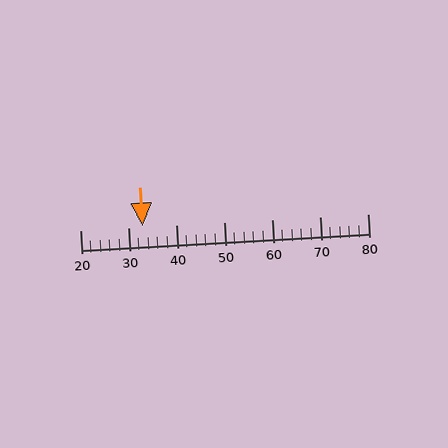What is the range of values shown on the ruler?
The ruler shows values from 20 to 80.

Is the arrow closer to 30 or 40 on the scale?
The arrow is closer to 30.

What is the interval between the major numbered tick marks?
The major tick marks are spaced 10 units apart.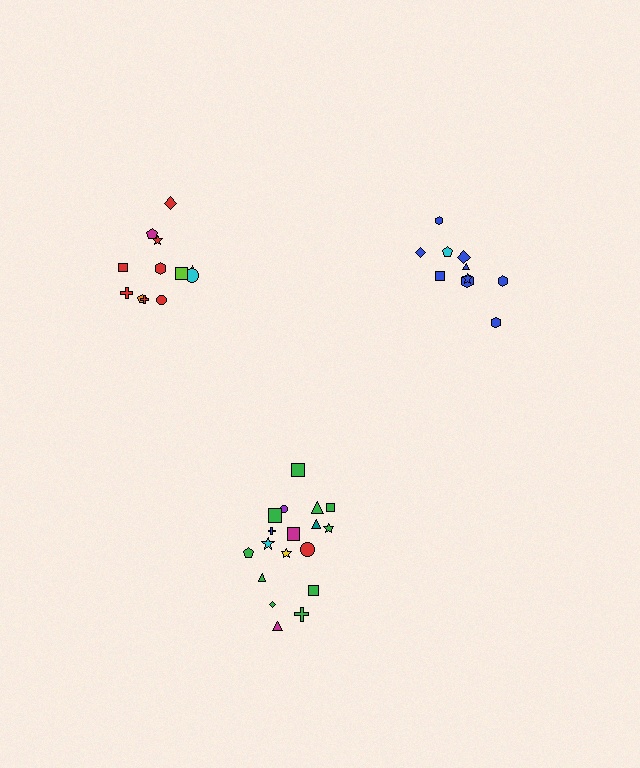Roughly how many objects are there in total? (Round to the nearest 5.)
Roughly 40 objects in total.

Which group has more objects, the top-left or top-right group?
The top-left group.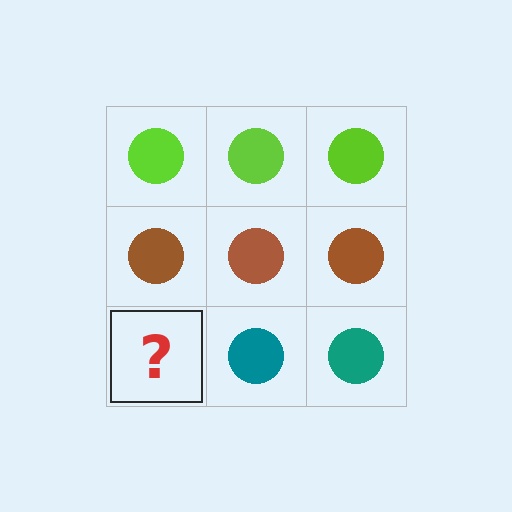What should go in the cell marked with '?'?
The missing cell should contain a teal circle.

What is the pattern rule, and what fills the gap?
The rule is that each row has a consistent color. The gap should be filled with a teal circle.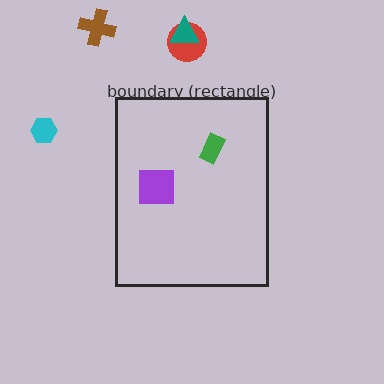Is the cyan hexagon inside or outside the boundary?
Outside.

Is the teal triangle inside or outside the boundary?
Outside.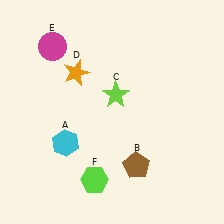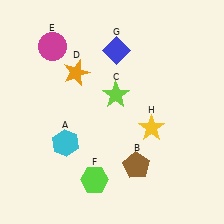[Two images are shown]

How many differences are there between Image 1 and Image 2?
There are 2 differences between the two images.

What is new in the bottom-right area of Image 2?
A yellow star (H) was added in the bottom-right area of Image 2.